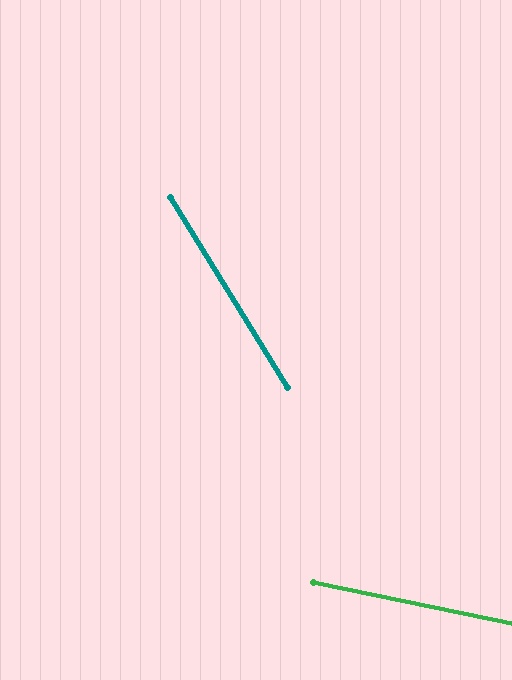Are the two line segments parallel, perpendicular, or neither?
Neither parallel nor perpendicular — they differ by about 47°.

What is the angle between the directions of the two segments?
Approximately 47 degrees.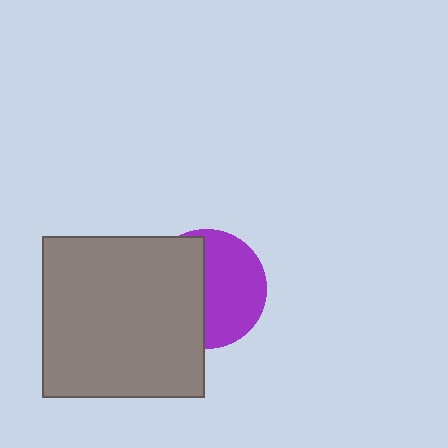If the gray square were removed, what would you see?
You would see the complete purple circle.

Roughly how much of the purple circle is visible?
About half of it is visible (roughly 52%).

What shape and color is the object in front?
The object in front is a gray square.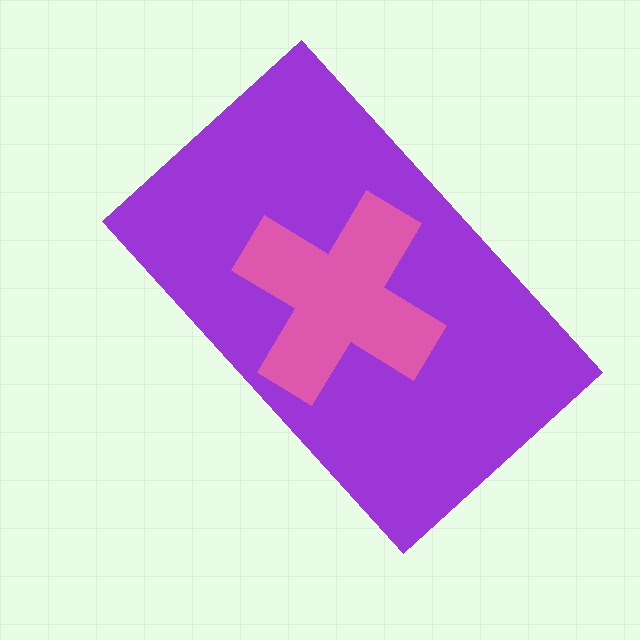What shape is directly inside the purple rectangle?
The pink cross.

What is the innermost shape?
The pink cross.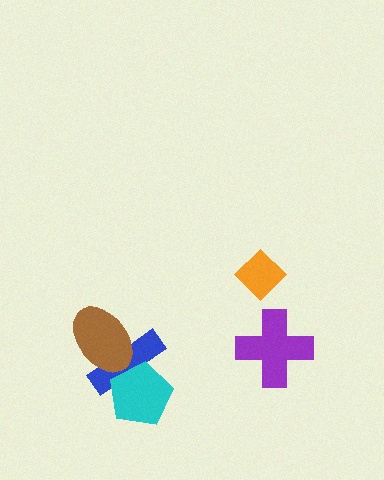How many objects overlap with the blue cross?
2 objects overlap with the blue cross.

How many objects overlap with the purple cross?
0 objects overlap with the purple cross.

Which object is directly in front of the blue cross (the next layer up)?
The cyan pentagon is directly in front of the blue cross.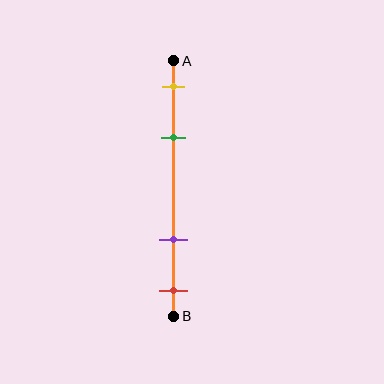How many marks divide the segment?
There are 4 marks dividing the segment.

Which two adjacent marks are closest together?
The yellow and green marks are the closest adjacent pair.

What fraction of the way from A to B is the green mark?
The green mark is approximately 30% (0.3) of the way from A to B.